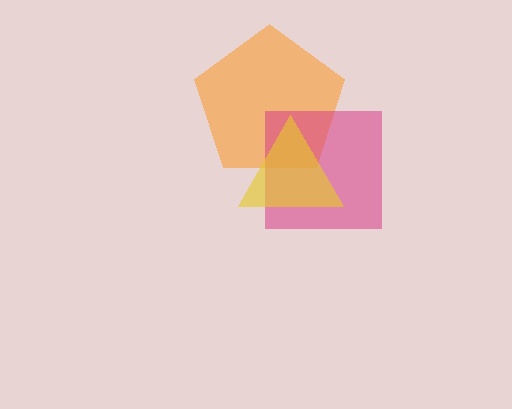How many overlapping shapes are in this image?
There are 3 overlapping shapes in the image.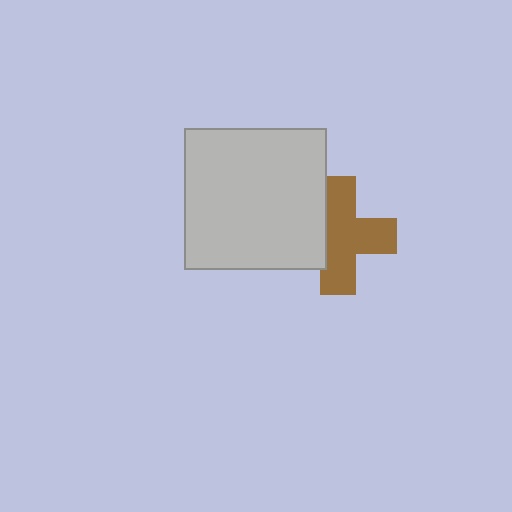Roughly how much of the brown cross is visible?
Most of it is visible (roughly 69%).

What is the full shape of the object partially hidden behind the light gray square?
The partially hidden object is a brown cross.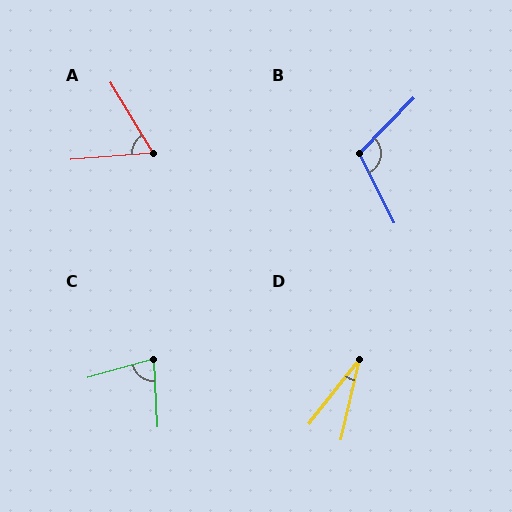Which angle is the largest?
B, at approximately 109 degrees.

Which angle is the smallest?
D, at approximately 25 degrees.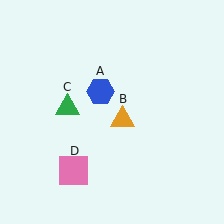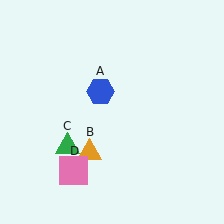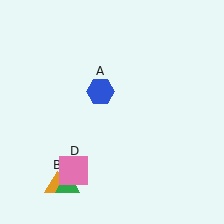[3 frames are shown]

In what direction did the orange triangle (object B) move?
The orange triangle (object B) moved down and to the left.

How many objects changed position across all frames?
2 objects changed position: orange triangle (object B), green triangle (object C).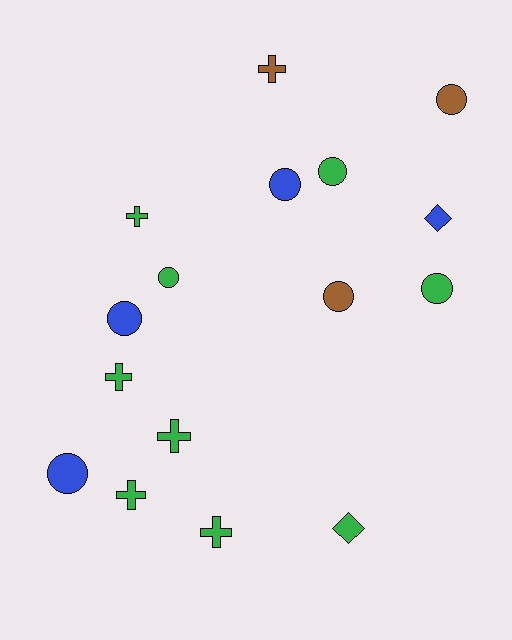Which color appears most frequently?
Green, with 9 objects.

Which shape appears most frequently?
Circle, with 8 objects.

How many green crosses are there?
There are 5 green crosses.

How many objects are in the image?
There are 16 objects.